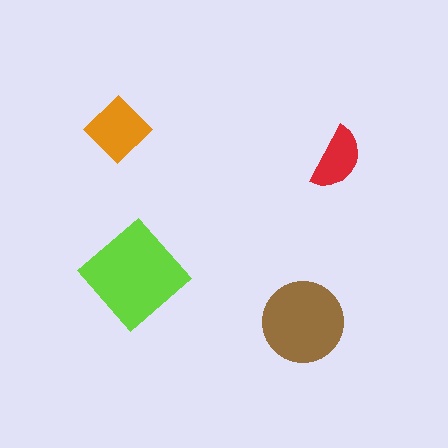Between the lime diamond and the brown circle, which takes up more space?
The lime diamond.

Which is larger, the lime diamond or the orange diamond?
The lime diamond.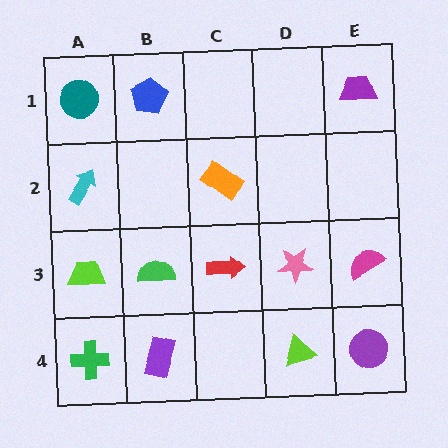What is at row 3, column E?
A magenta semicircle.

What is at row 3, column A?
A lime trapezoid.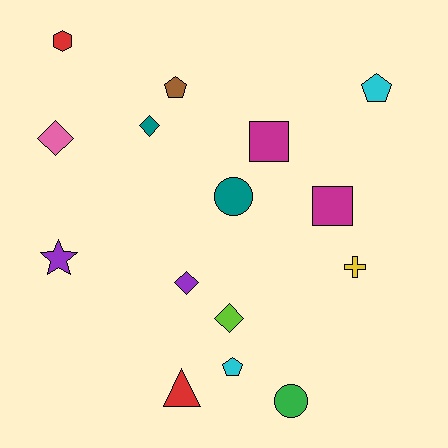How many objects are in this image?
There are 15 objects.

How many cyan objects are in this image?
There are 2 cyan objects.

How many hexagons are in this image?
There is 1 hexagon.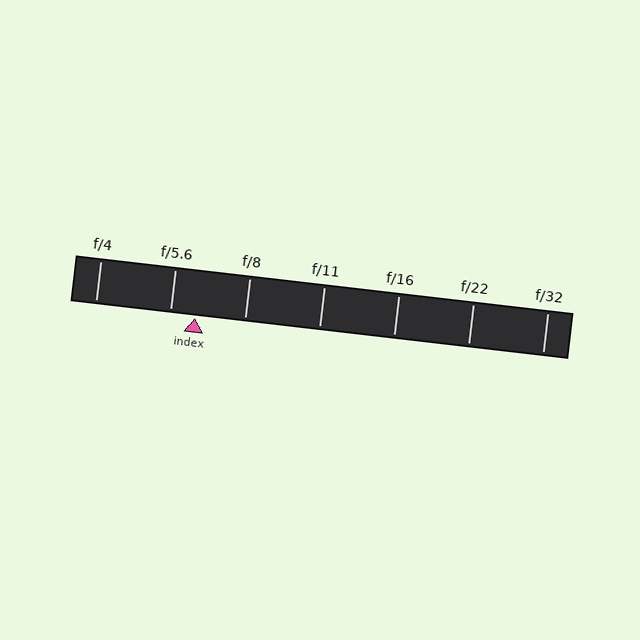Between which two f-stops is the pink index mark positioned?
The index mark is between f/5.6 and f/8.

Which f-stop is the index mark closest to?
The index mark is closest to f/5.6.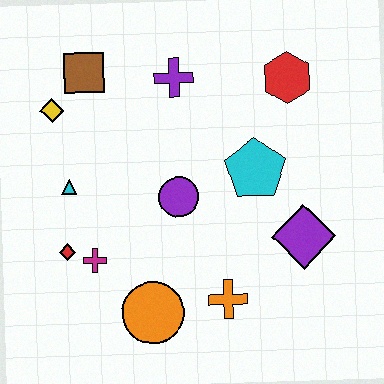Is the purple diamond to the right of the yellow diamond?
Yes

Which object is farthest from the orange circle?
The red hexagon is farthest from the orange circle.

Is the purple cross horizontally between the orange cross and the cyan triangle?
Yes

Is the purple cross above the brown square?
No